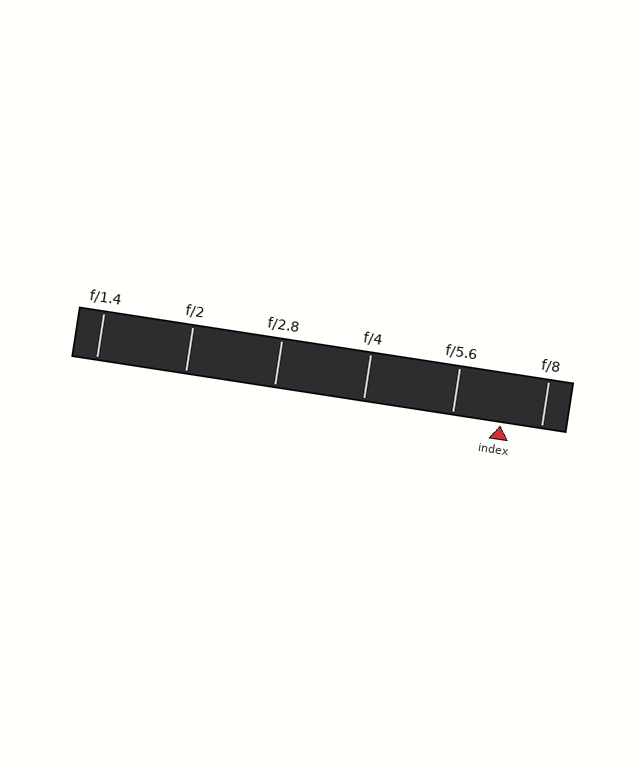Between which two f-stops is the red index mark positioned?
The index mark is between f/5.6 and f/8.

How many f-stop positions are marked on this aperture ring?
There are 6 f-stop positions marked.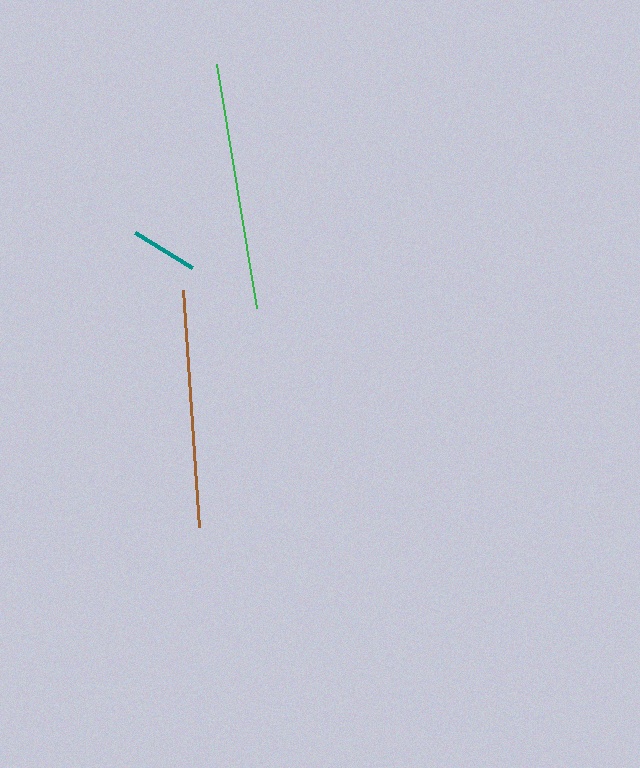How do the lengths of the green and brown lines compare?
The green and brown lines are approximately the same length.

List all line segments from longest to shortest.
From longest to shortest: green, brown, teal.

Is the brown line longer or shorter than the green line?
The green line is longer than the brown line.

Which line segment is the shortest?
The teal line is the shortest at approximately 67 pixels.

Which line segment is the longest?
The green line is the longest at approximately 247 pixels.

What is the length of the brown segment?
The brown segment is approximately 237 pixels long.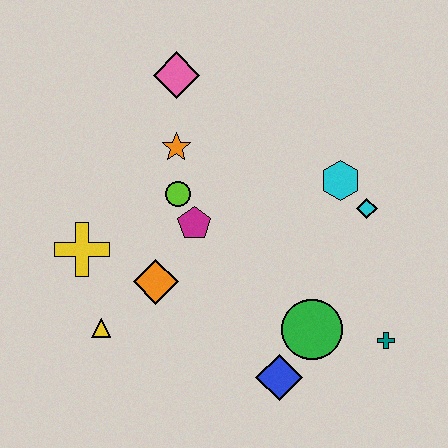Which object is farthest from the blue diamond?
The pink diamond is farthest from the blue diamond.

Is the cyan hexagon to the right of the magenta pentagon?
Yes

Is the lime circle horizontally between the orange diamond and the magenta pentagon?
Yes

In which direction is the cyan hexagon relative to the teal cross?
The cyan hexagon is above the teal cross.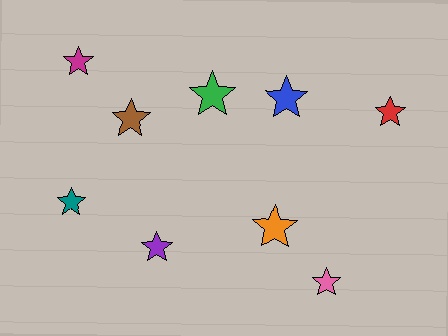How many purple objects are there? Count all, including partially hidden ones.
There is 1 purple object.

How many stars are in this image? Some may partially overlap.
There are 9 stars.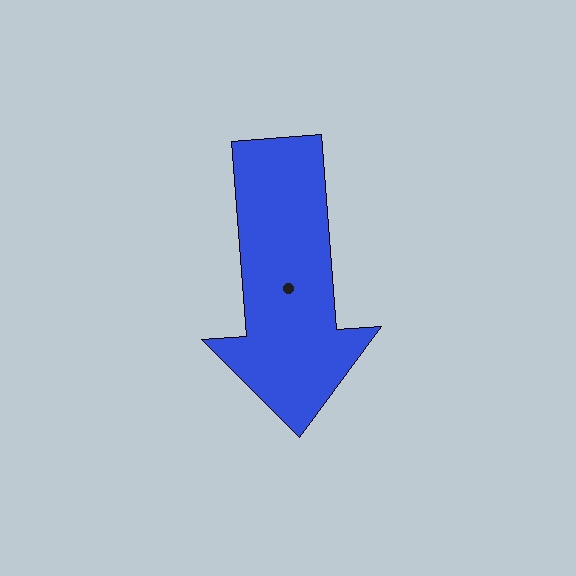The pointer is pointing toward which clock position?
Roughly 6 o'clock.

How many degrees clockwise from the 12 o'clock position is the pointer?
Approximately 176 degrees.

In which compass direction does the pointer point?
South.